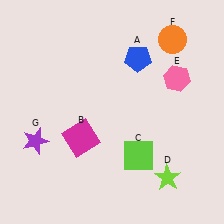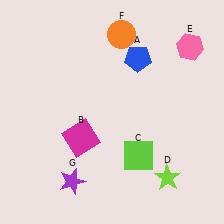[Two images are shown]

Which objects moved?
The objects that moved are: the pink hexagon (E), the orange circle (F), the purple star (G).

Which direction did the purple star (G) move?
The purple star (G) moved down.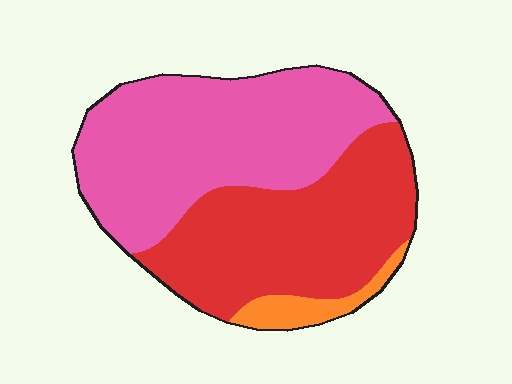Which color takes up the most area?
Pink, at roughly 50%.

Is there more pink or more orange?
Pink.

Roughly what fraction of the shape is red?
Red takes up between a quarter and a half of the shape.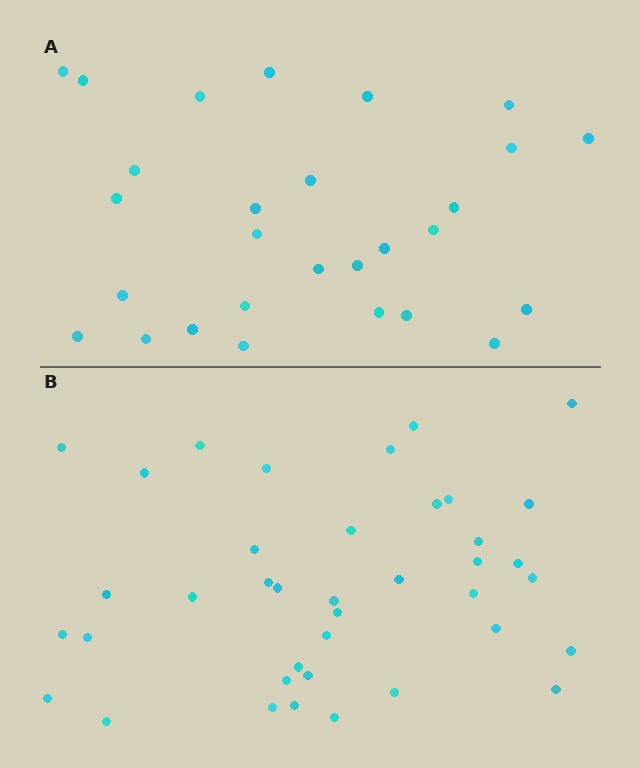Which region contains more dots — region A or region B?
Region B (the bottom region) has more dots.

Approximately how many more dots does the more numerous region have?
Region B has roughly 12 or so more dots than region A.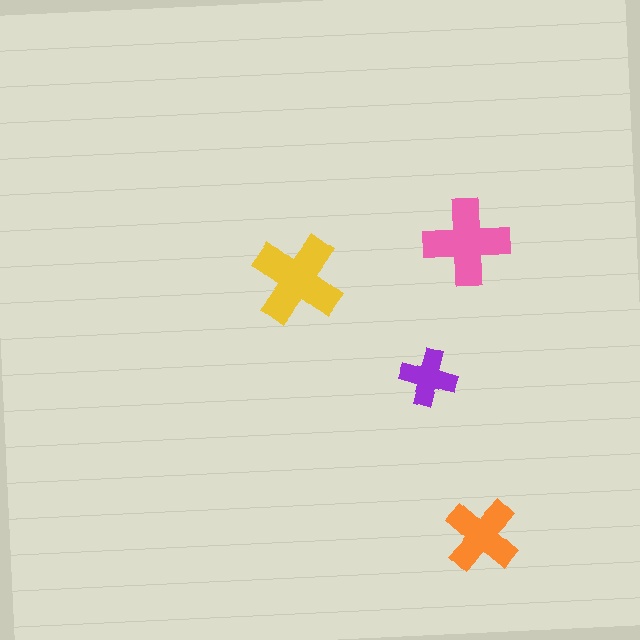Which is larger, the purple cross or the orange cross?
The orange one.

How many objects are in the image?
There are 4 objects in the image.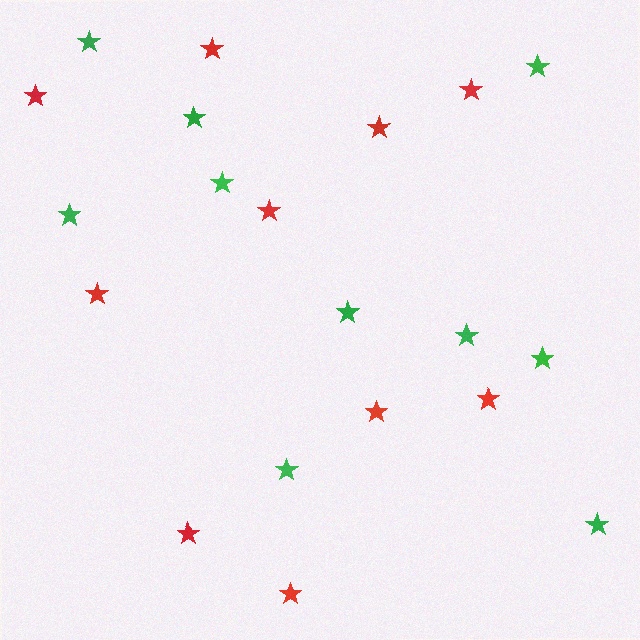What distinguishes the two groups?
There are 2 groups: one group of red stars (10) and one group of green stars (10).